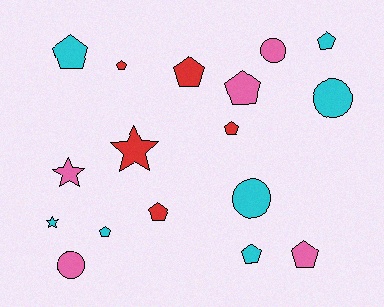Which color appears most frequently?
Cyan, with 7 objects.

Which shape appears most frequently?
Pentagon, with 10 objects.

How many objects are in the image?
There are 17 objects.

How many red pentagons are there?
There are 4 red pentagons.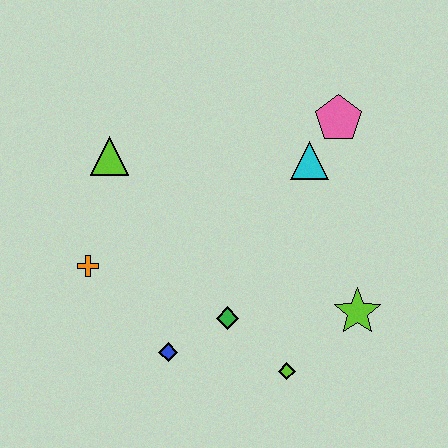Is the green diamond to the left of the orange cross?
No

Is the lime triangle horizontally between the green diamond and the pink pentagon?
No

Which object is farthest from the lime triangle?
The lime star is farthest from the lime triangle.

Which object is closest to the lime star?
The lime diamond is closest to the lime star.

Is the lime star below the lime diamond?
No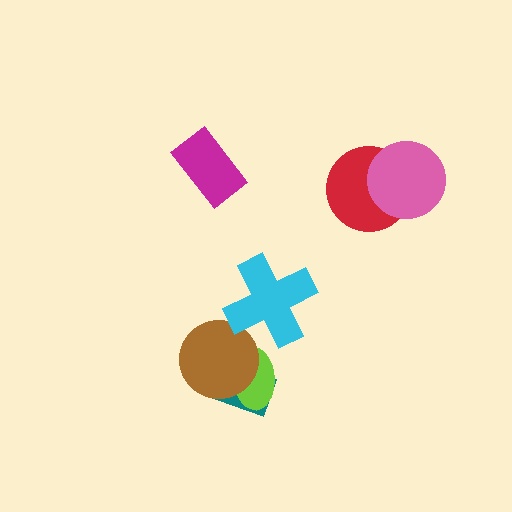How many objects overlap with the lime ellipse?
2 objects overlap with the lime ellipse.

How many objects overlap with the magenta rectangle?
0 objects overlap with the magenta rectangle.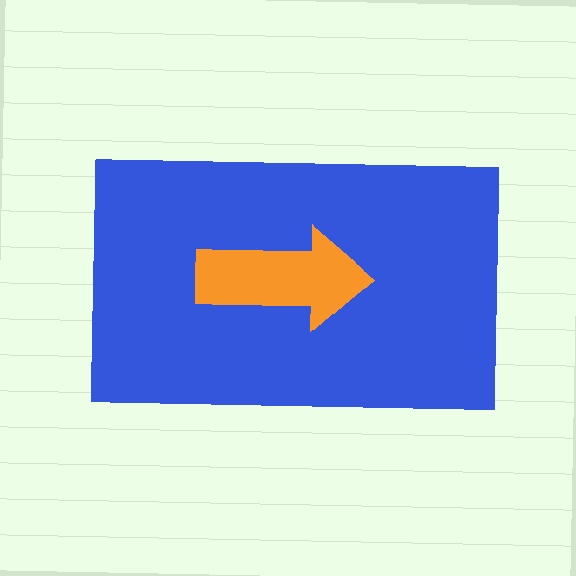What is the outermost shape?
The blue rectangle.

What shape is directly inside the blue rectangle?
The orange arrow.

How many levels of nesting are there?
2.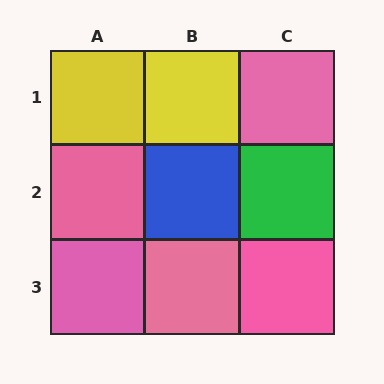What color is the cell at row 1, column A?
Yellow.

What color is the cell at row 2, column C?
Green.